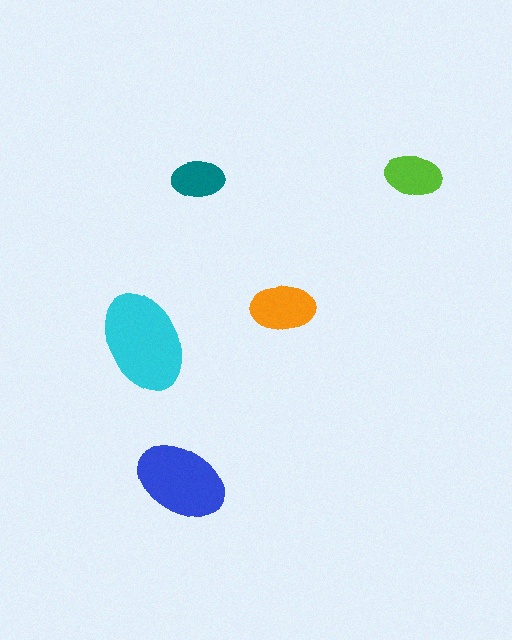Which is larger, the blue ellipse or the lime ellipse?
The blue one.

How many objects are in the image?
There are 5 objects in the image.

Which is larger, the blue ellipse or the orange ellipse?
The blue one.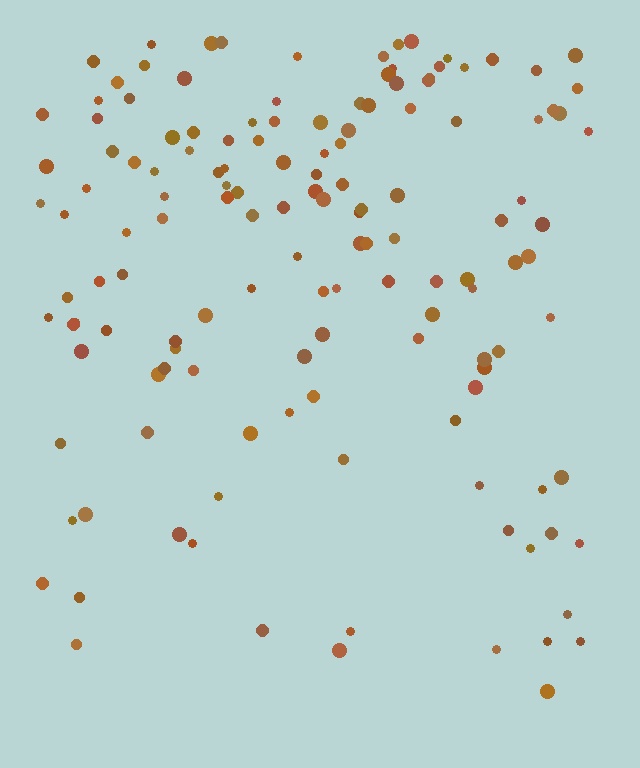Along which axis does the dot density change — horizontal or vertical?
Vertical.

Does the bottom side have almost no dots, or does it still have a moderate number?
Still a moderate number, just noticeably fewer than the top.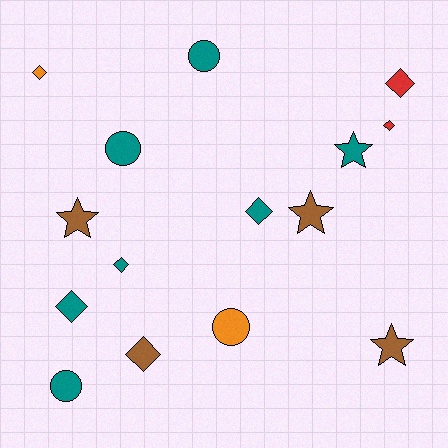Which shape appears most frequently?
Diamond, with 7 objects.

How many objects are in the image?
There are 15 objects.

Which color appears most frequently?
Teal, with 7 objects.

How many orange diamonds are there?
There is 1 orange diamond.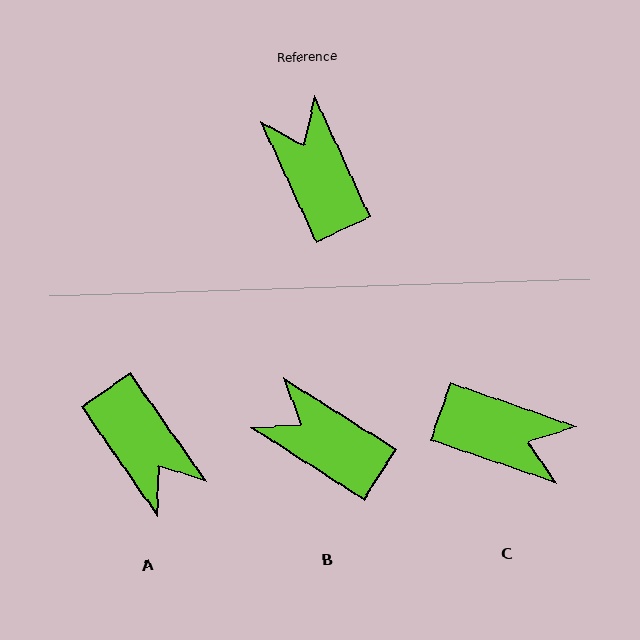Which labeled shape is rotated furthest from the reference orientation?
A, about 170 degrees away.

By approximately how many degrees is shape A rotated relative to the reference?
Approximately 170 degrees clockwise.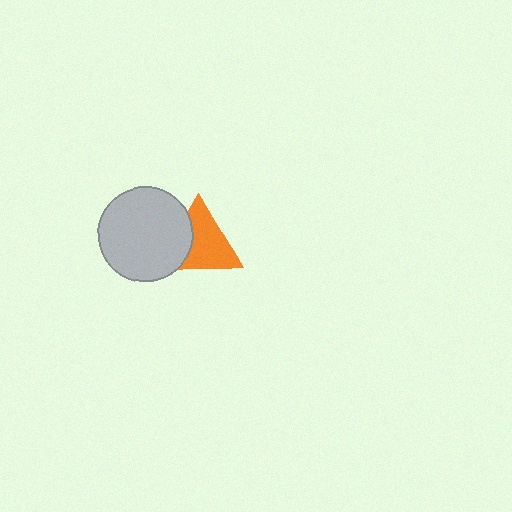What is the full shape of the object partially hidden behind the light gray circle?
The partially hidden object is an orange triangle.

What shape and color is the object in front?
The object in front is a light gray circle.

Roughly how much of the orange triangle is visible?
Most of it is visible (roughly 69%).